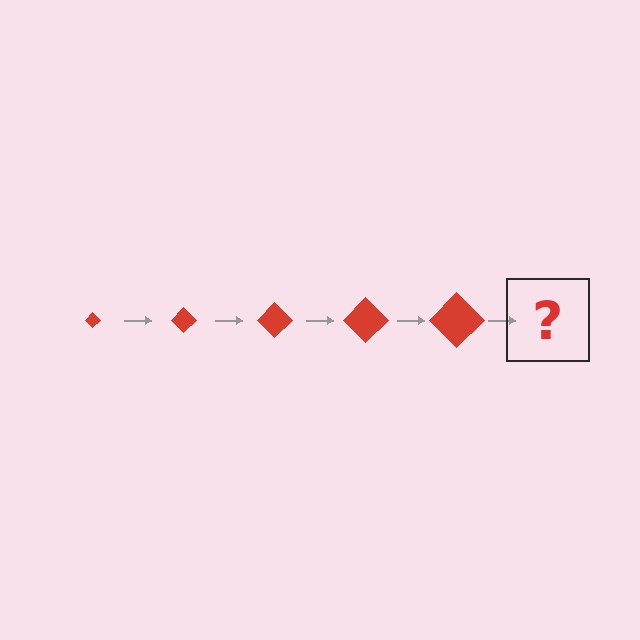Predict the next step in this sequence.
The next step is a red diamond, larger than the previous one.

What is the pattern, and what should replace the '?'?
The pattern is that the diamond gets progressively larger each step. The '?' should be a red diamond, larger than the previous one.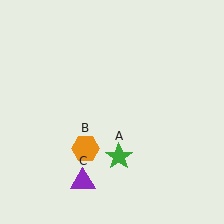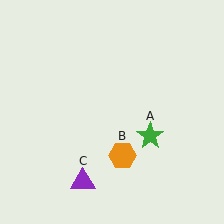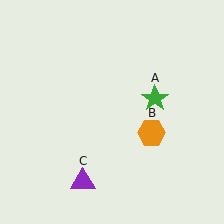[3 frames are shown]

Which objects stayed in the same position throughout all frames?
Purple triangle (object C) remained stationary.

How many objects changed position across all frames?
2 objects changed position: green star (object A), orange hexagon (object B).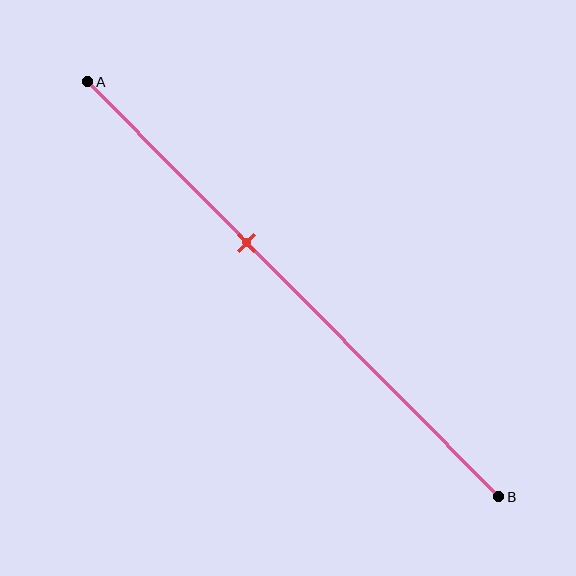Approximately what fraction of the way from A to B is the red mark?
The red mark is approximately 40% of the way from A to B.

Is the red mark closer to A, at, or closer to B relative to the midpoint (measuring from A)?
The red mark is closer to point A than the midpoint of segment AB.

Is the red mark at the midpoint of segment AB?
No, the mark is at about 40% from A, not at the 50% midpoint.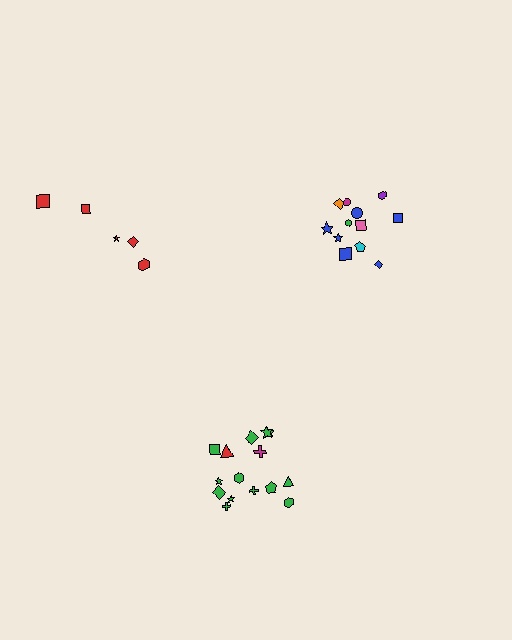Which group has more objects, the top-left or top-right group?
The top-right group.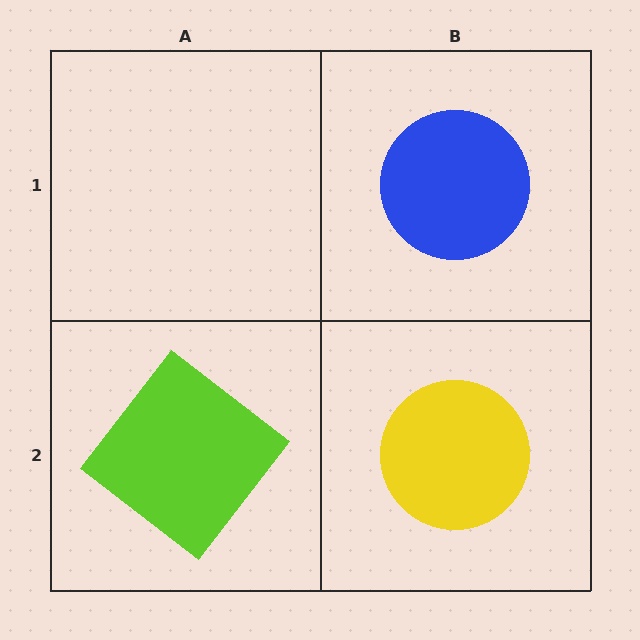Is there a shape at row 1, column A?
No, that cell is empty.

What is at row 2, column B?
A yellow circle.